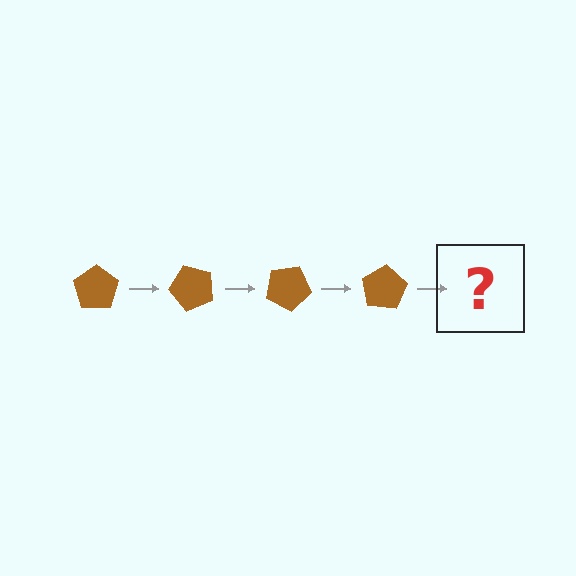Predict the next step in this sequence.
The next step is a brown pentagon rotated 200 degrees.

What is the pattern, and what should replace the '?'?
The pattern is that the pentagon rotates 50 degrees each step. The '?' should be a brown pentagon rotated 200 degrees.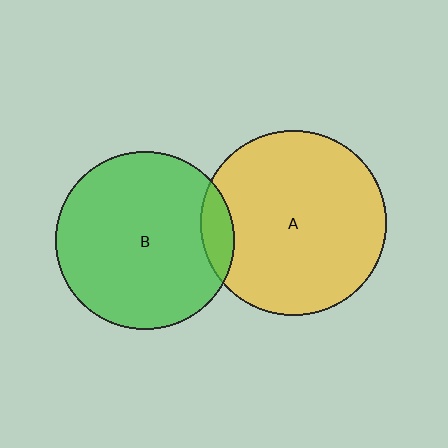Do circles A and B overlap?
Yes.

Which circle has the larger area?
Circle A (yellow).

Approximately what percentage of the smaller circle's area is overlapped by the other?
Approximately 10%.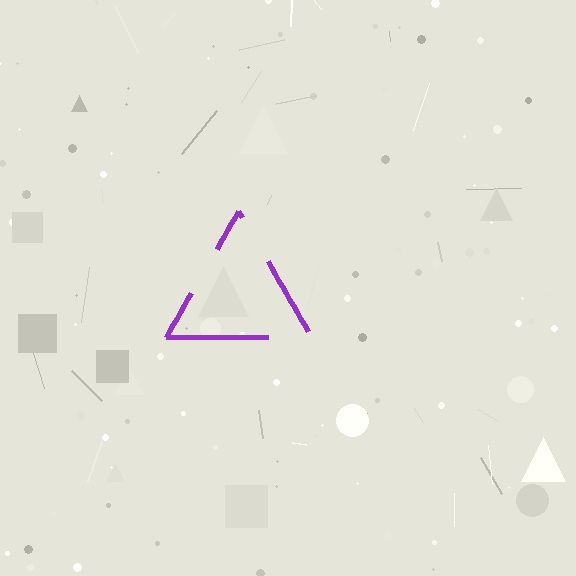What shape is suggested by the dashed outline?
The dashed outline suggests a triangle.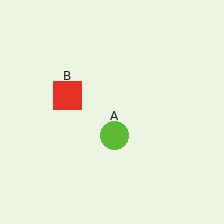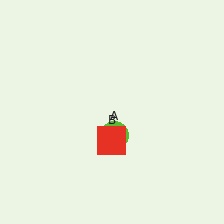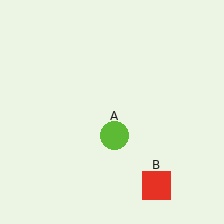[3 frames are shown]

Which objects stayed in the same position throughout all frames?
Lime circle (object A) remained stationary.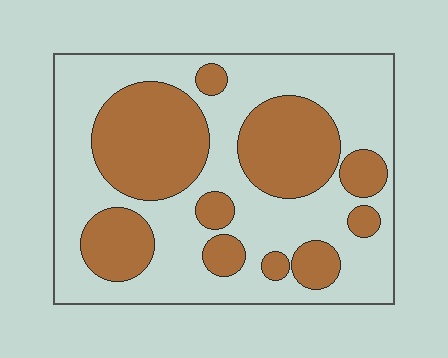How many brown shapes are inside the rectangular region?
10.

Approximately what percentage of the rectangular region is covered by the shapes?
Approximately 40%.